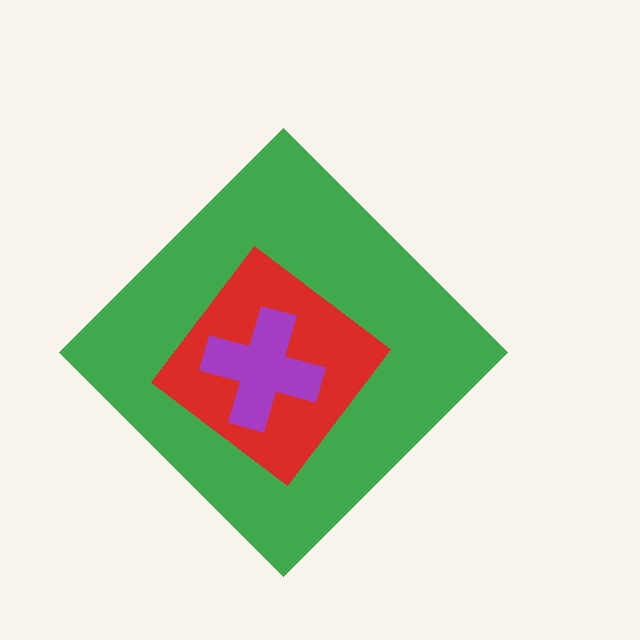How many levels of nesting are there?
3.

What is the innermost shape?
The purple cross.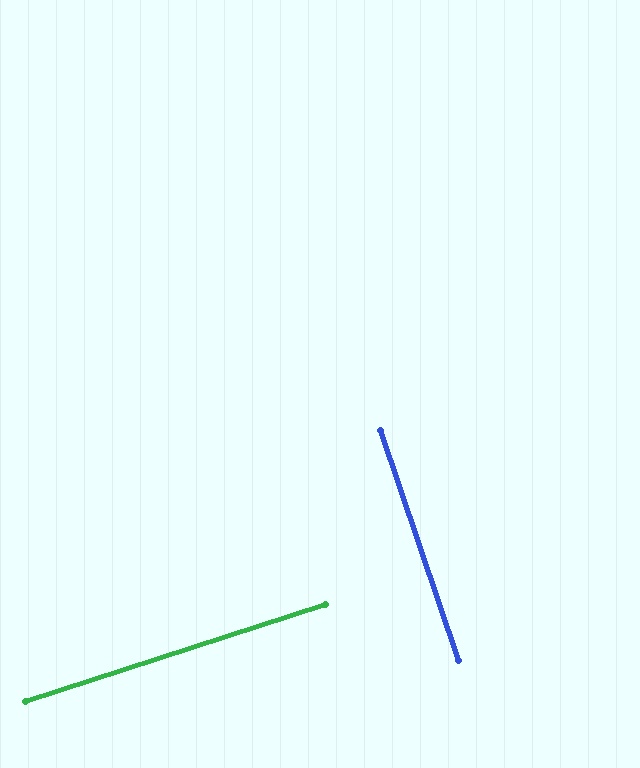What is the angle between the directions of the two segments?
Approximately 89 degrees.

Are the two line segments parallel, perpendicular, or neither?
Perpendicular — they meet at approximately 89°.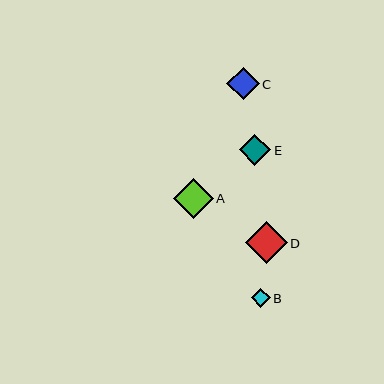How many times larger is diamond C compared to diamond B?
Diamond C is approximately 1.7 times the size of diamond B.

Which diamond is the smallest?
Diamond B is the smallest with a size of approximately 19 pixels.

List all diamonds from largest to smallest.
From largest to smallest: D, A, C, E, B.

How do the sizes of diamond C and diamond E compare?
Diamond C and diamond E are approximately the same size.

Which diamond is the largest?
Diamond D is the largest with a size of approximately 42 pixels.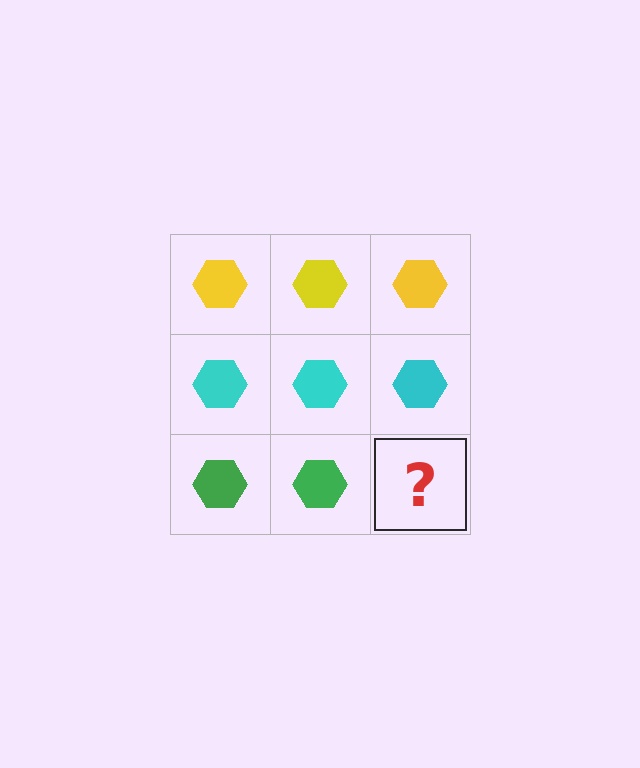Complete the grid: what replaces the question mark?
The question mark should be replaced with a green hexagon.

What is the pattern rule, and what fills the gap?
The rule is that each row has a consistent color. The gap should be filled with a green hexagon.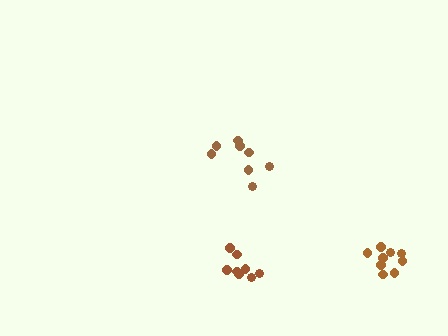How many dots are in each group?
Group 1: 9 dots, Group 2: 8 dots, Group 3: 8 dots (25 total).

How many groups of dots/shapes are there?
There are 3 groups.